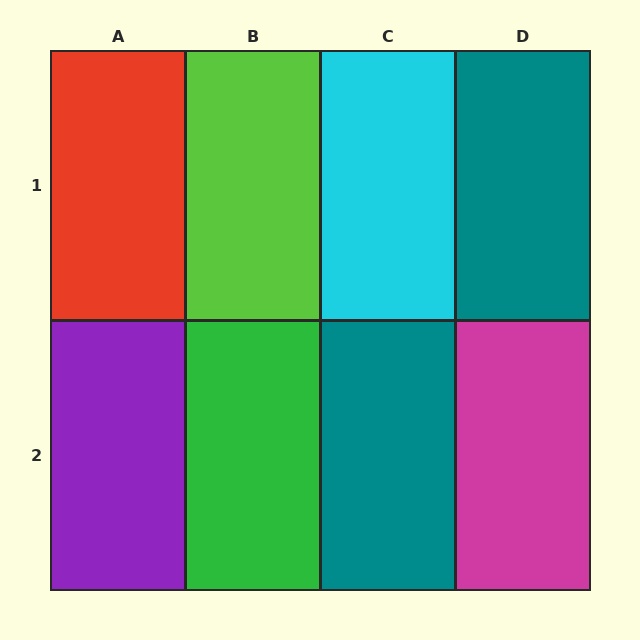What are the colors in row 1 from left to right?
Red, lime, cyan, teal.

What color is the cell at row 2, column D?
Magenta.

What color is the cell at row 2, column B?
Green.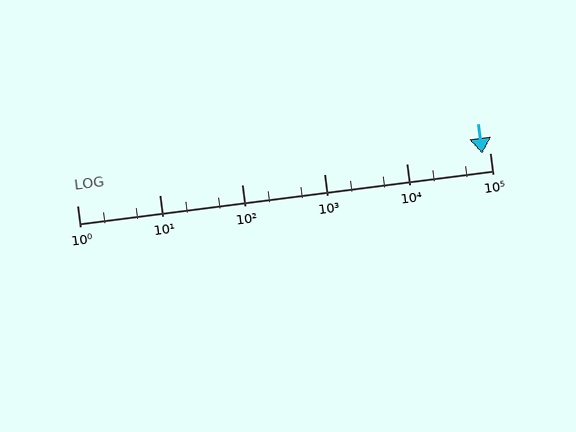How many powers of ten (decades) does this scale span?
The scale spans 5 decades, from 1 to 100000.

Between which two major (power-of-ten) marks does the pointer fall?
The pointer is between 10000 and 100000.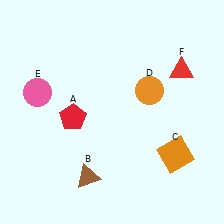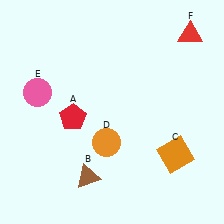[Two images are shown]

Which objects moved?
The objects that moved are: the orange circle (D), the red triangle (F).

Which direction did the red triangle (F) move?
The red triangle (F) moved up.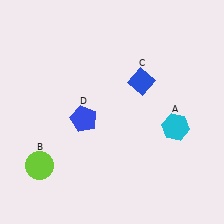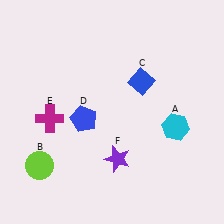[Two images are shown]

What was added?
A magenta cross (E), a purple star (F) were added in Image 2.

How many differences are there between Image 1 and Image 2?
There are 2 differences between the two images.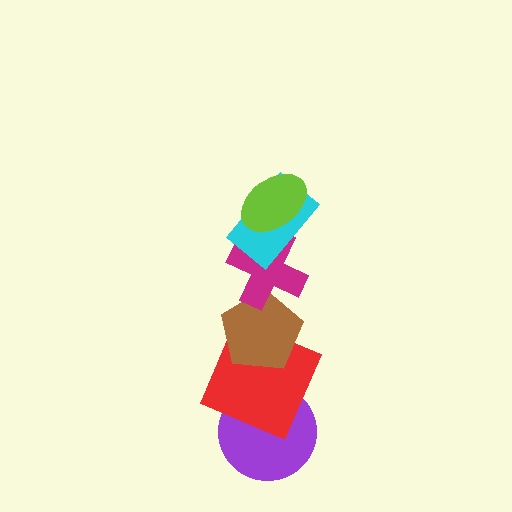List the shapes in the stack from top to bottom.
From top to bottom: the lime ellipse, the cyan rectangle, the magenta cross, the brown pentagon, the red square, the purple circle.